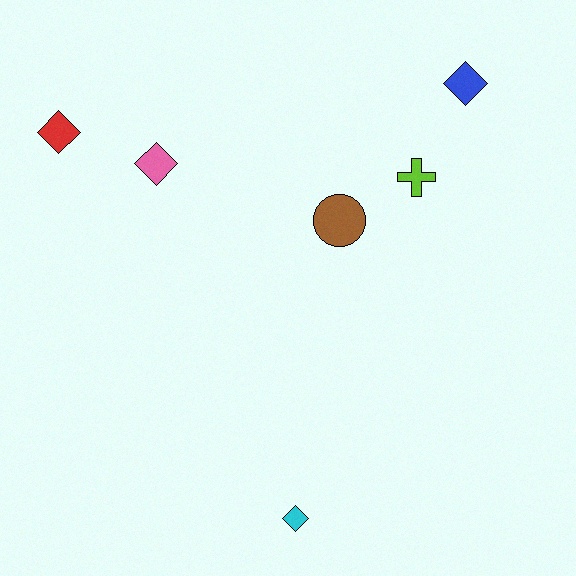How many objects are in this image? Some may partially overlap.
There are 6 objects.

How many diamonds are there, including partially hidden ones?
There are 4 diamonds.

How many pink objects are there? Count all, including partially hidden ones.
There is 1 pink object.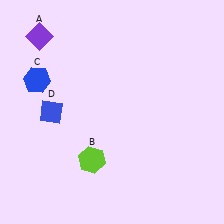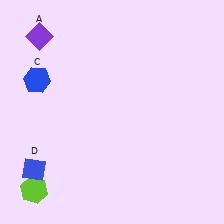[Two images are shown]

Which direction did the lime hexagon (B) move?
The lime hexagon (B) moved left.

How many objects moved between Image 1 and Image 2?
2 objects moved between the two images.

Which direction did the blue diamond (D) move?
The blue diamond (D) moved down.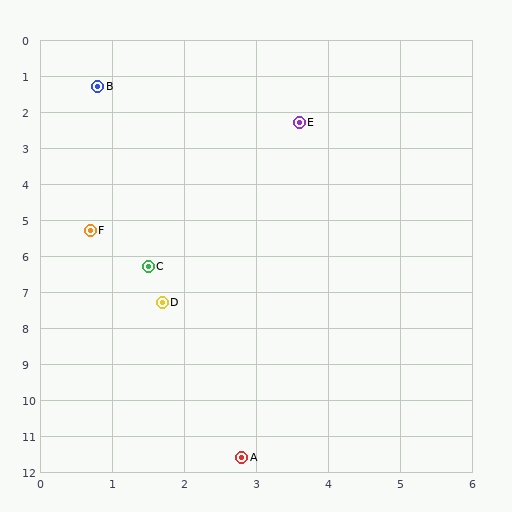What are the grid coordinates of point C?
Point C is at approximately (1.5, 6.3).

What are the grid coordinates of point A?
Point A is at approximately (2.8, 11.6).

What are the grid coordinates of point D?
Point D is at approximately (1.7, 7.3).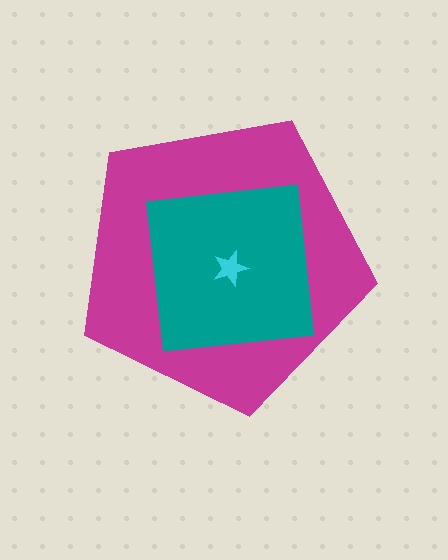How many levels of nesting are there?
3.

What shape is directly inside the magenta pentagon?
The teal square.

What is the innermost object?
The cyan star.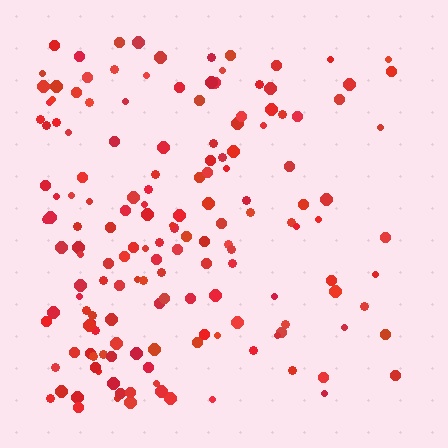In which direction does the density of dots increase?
From right to left, with the left side densest.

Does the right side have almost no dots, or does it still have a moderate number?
Still a moderate number, just noticeably fewer than the left.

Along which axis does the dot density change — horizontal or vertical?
Horizontal.